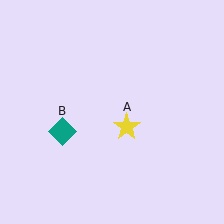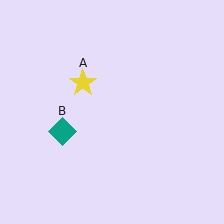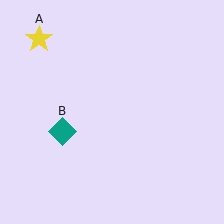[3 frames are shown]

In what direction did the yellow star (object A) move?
The yellow star (object A) moved up and to the left.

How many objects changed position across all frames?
1 object changed position: yellow star (object A).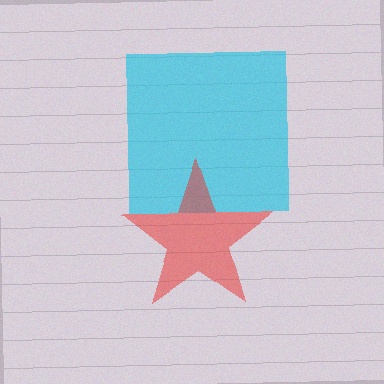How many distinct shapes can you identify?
There are 2 distinct shapes: a cyan square, a red star.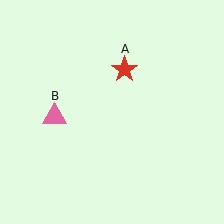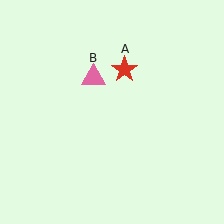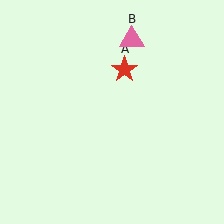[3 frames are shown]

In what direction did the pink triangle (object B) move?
The pink triangle (object B) moved up and to the right.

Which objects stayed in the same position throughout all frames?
Red star (object A) remained stationary.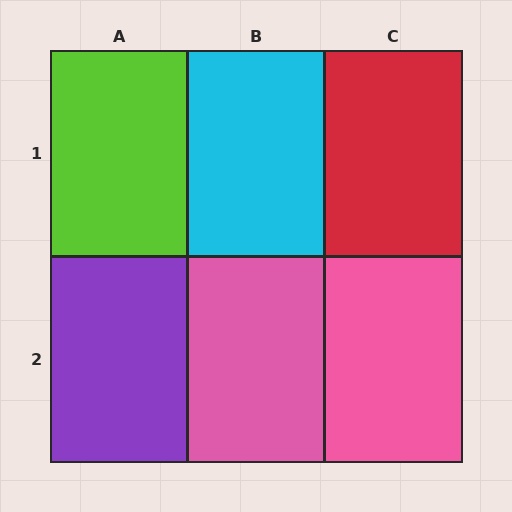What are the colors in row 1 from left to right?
Lime, cyan, red.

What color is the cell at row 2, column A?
Purple.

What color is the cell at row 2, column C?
Pink.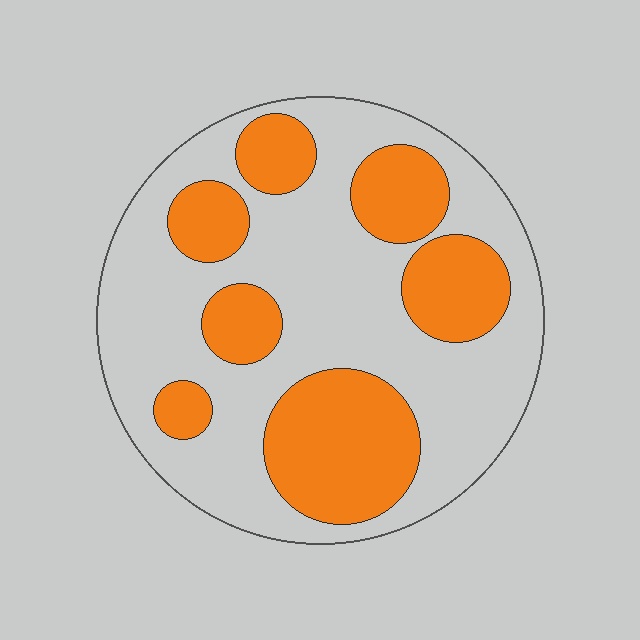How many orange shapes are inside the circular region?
7.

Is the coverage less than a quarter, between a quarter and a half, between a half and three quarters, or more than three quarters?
Between a quarter and a half.